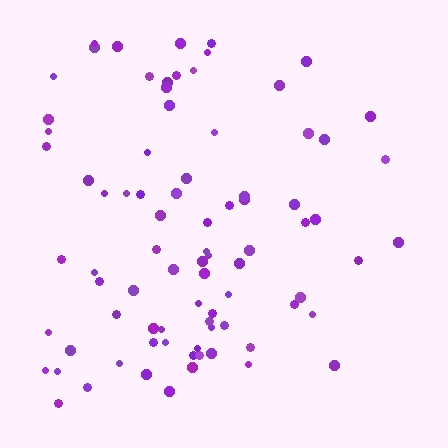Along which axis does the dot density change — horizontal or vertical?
Horizontal.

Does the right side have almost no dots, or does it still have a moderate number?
Still a moderate number, just noticeably fewer than the left.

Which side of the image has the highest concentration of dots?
The left.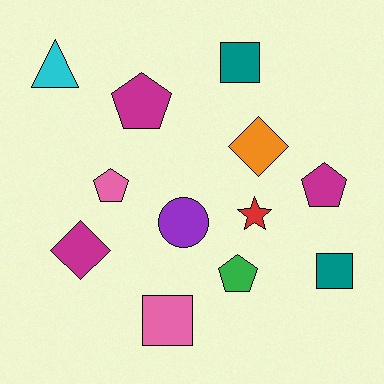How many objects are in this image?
There are 12 objects.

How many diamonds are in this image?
There are 2 diamonds.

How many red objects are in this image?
There is 1 red object.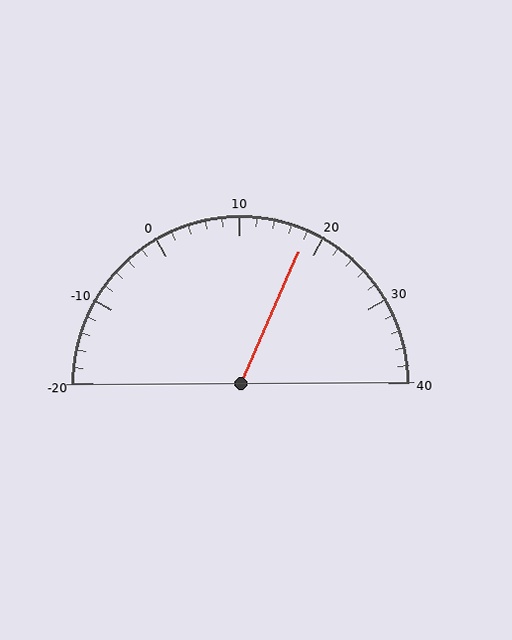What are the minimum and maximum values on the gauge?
The gauge ranges from -20 to 40.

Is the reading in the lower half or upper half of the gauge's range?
The reading is in the upper half of the range (-20 to 40).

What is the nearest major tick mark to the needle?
The nearest major tick mark is 20.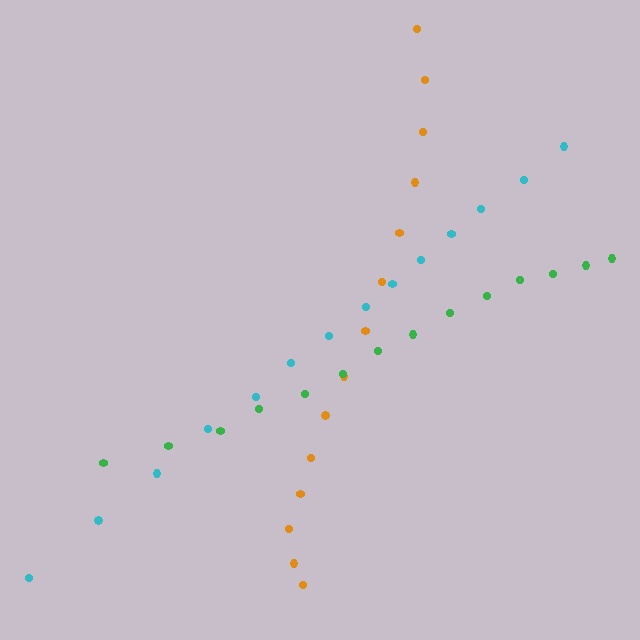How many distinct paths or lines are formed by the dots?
There are 3 distinct paths.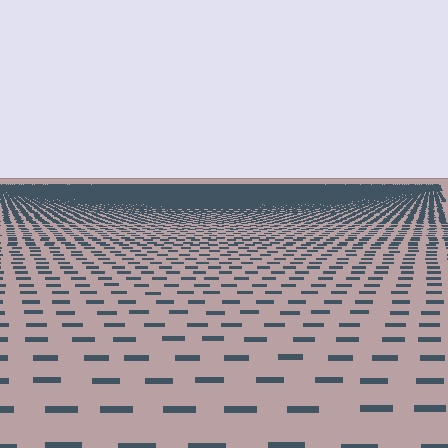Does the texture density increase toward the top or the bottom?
Density increases toward the top.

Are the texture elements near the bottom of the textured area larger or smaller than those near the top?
Larger. Near the bottom, elements are closer to the viewer and appear at a bigger on-screen size.